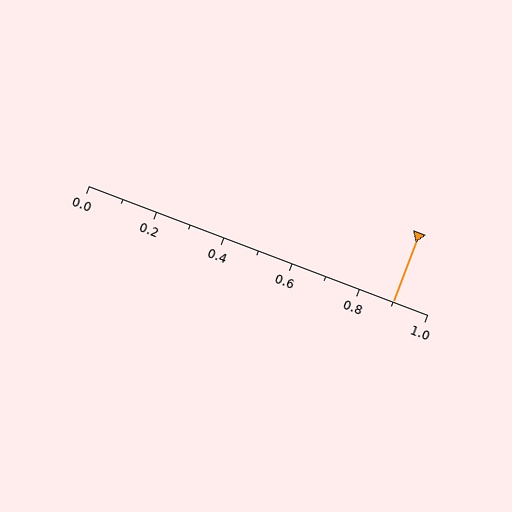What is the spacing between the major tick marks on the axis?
The major ticks are spaced 0.2 apart.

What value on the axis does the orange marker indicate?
The marker indicates approximately 0.9.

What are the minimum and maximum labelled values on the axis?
The axis runs from 0.0 to 1.0.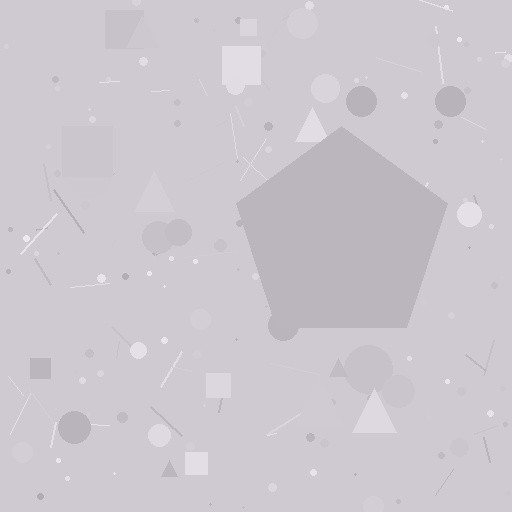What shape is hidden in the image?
A pentagon is hidden in the image.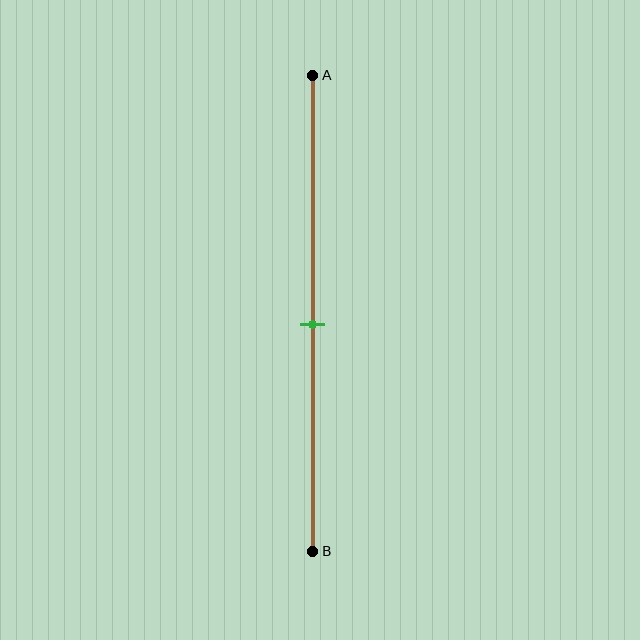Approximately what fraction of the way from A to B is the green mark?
The green mark is approximately 50% of the way from A to B.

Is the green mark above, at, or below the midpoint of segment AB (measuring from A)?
The green mark is approximately at the midpoint of segment AB.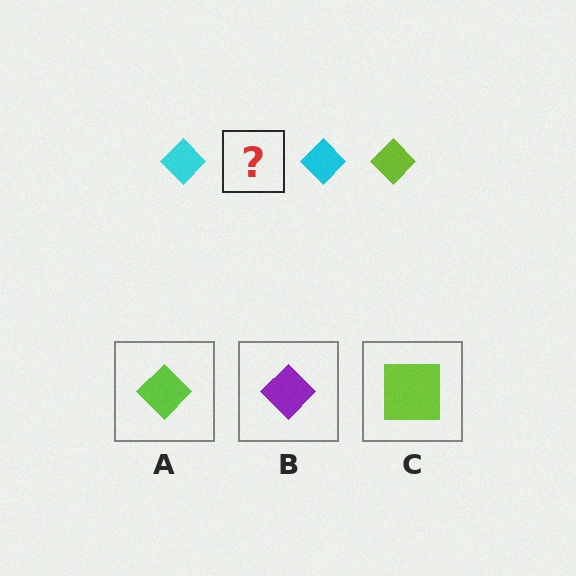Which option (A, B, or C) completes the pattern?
A.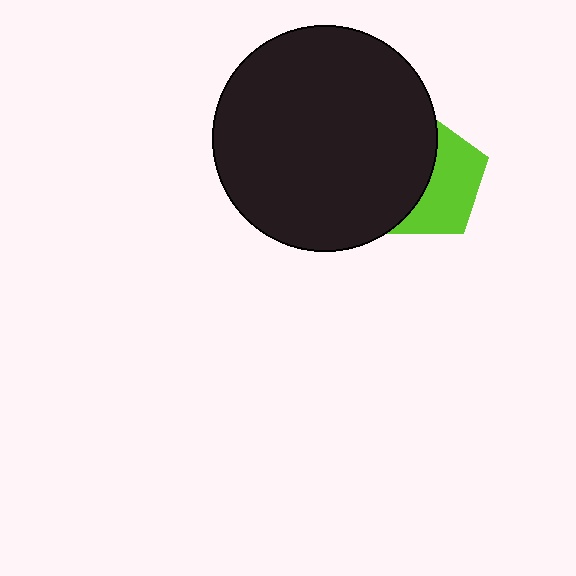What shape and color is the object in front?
The object in front is a black circle.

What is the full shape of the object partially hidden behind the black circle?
The partially hidden object is a lime pentagon.